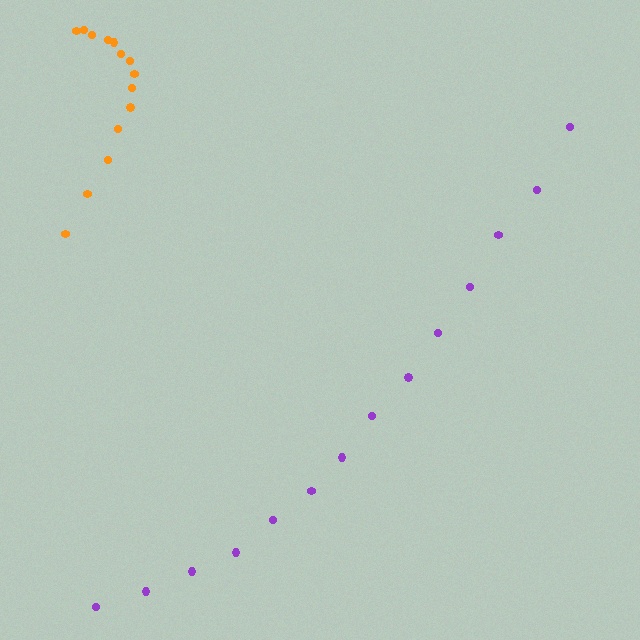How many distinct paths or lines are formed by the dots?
There are 2 distinct paths.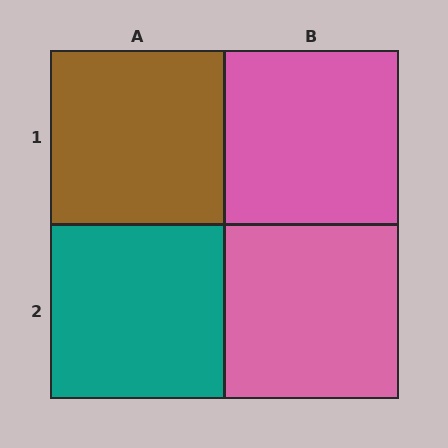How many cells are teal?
1 cell is teal.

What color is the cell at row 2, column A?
Teal.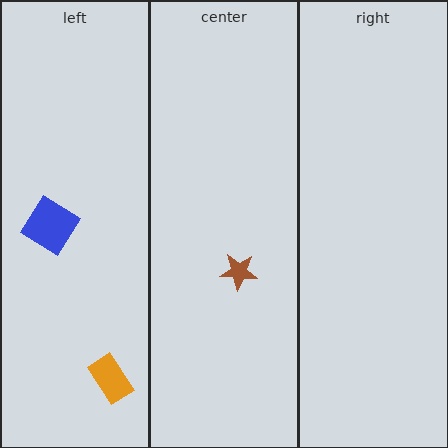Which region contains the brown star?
The center region.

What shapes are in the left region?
The blue diamond, the orange rectangle.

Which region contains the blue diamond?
The left region.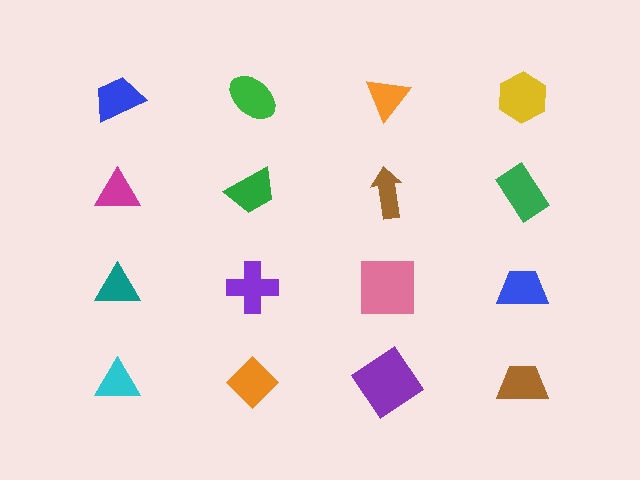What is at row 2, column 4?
A green rectangle.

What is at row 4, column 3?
A purple diamond.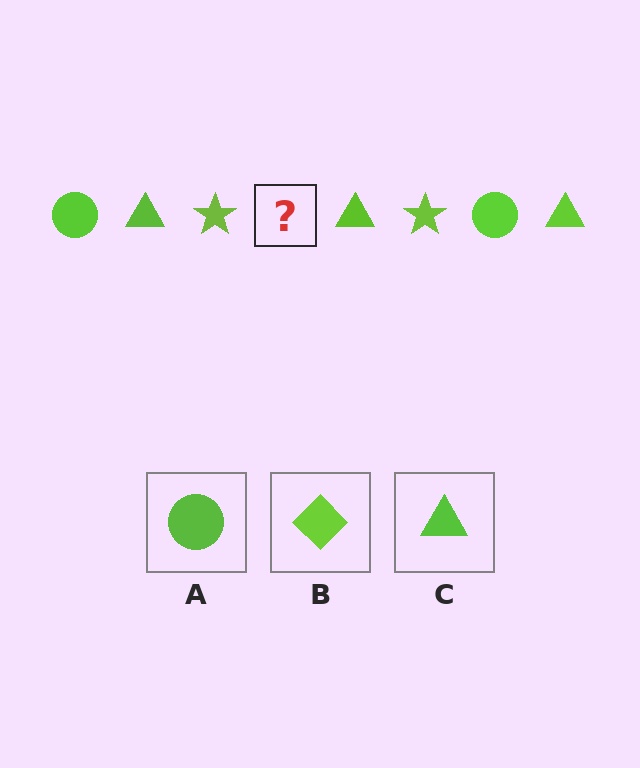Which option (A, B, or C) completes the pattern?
A.